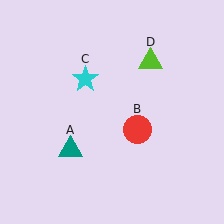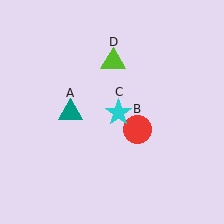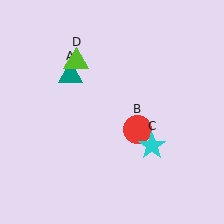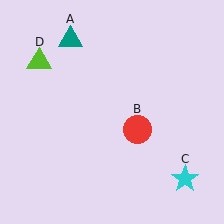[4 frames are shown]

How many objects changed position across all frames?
3 objects changed position: teal triangle (object A), cyan star (object C), lime triangle (object D).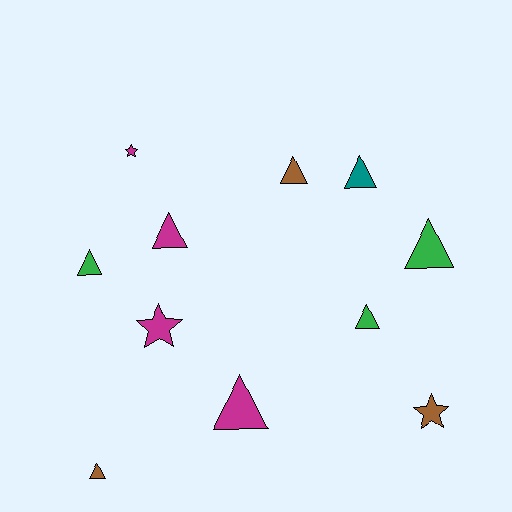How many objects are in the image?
There are 11 objects.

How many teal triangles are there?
There is 1 teal triangle.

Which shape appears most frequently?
Triangle, with 8 objects.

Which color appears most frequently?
Magenta, with 4 objects.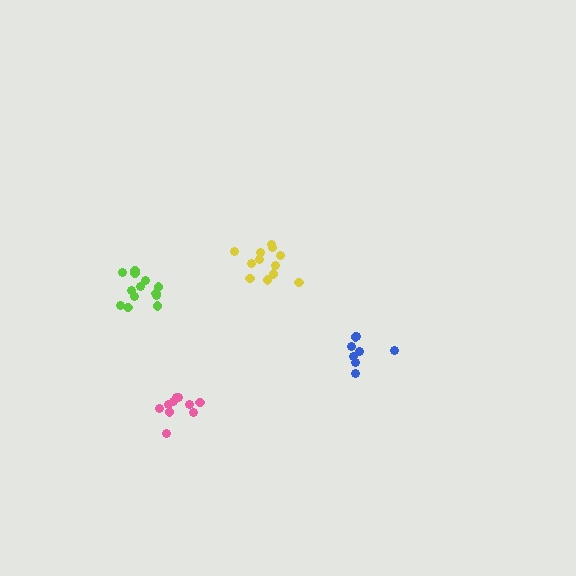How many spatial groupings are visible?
There are 4 spatial groupings.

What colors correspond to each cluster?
The clusters are colored: yellow, lime, blue, pink.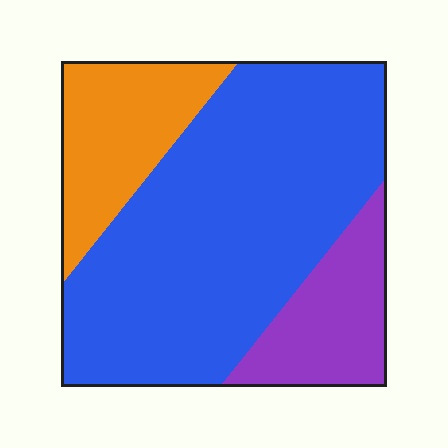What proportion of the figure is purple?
Purple takes up less than a quarter of the figure.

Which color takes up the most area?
Blue, at roughly 65%.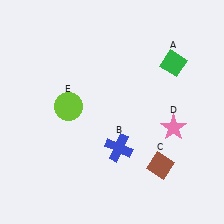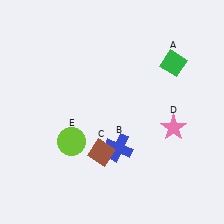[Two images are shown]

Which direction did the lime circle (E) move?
The lime circle (E) moved down.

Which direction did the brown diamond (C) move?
The brown diamond (C) moved left.